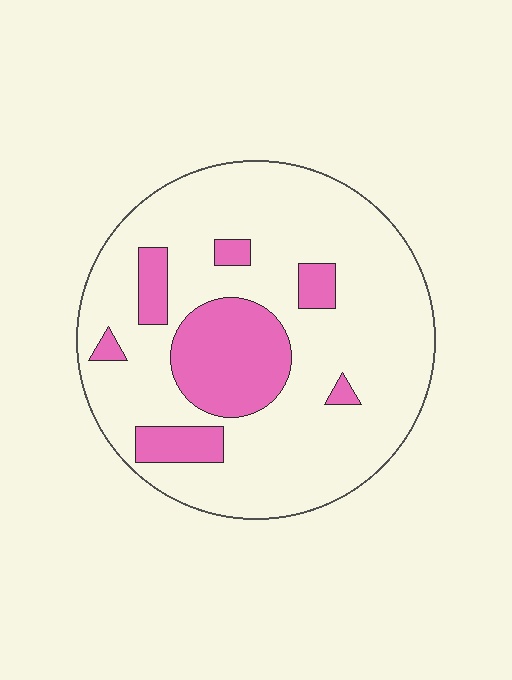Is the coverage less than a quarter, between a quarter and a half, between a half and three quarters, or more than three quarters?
Less than a quarter.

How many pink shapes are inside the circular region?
7.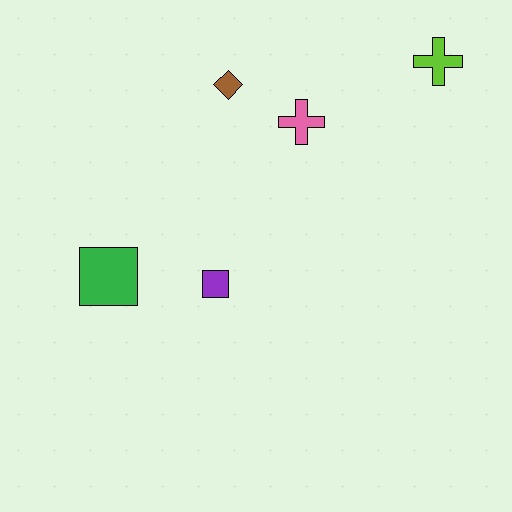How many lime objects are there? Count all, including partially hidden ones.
There is 1 lime object.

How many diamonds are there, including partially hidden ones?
There is 1 diamond.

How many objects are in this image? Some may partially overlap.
There are 5 objects.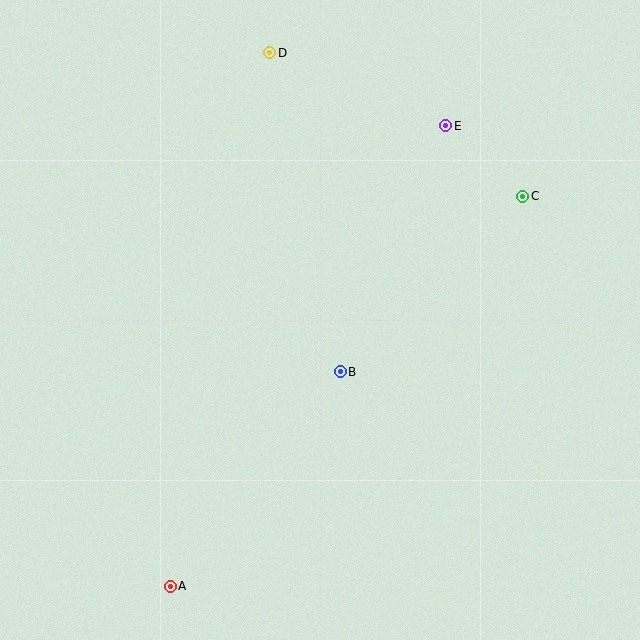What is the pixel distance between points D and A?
The distance between D and A is 543 pixels.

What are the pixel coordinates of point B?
Point B is at (340, 372).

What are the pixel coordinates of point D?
Point D is at (270, 53).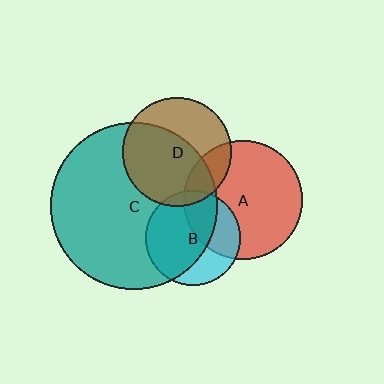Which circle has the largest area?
Circle C (teal).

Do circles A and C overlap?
Yes.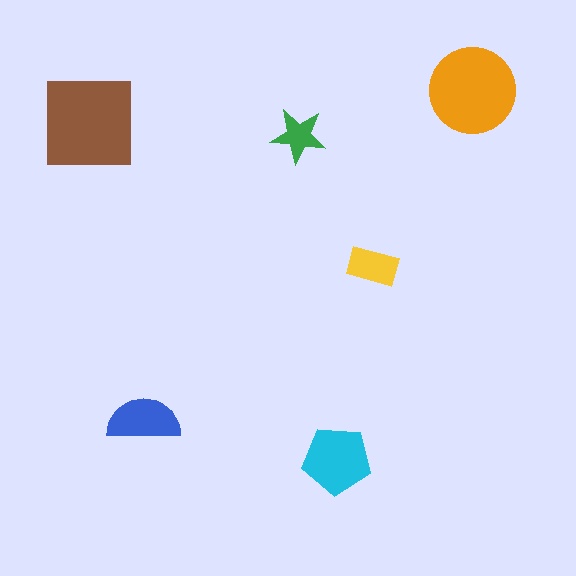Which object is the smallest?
The green star.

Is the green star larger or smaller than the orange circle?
Smaller.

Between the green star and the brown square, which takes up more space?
The brown square.